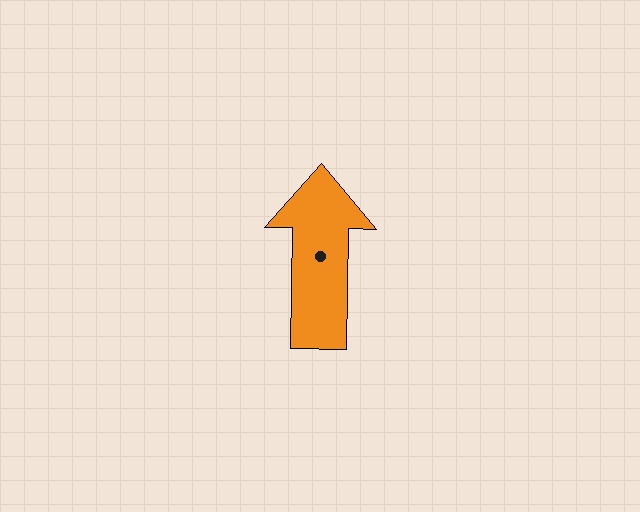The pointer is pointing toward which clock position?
Roughly 12 o'clock.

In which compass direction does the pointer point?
North.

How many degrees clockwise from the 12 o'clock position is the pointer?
Approximately 1 degrees.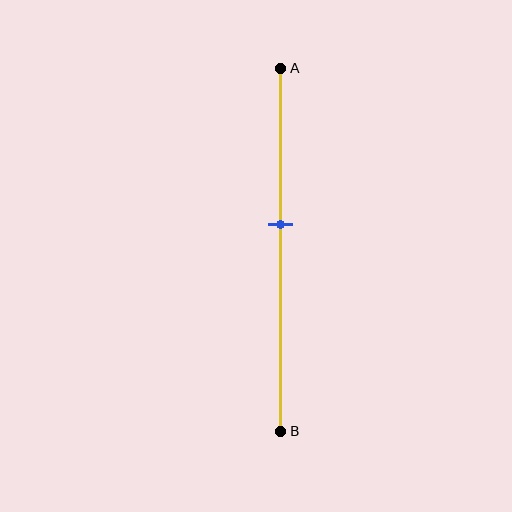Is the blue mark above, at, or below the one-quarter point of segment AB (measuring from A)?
The blue mark is below the one-quarter point of segment AB.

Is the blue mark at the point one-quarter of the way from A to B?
No, the mark is at about 45% from A, not at the 25% one-quarter point.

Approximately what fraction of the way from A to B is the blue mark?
The blue mark is approximately 45% of the way from A to B.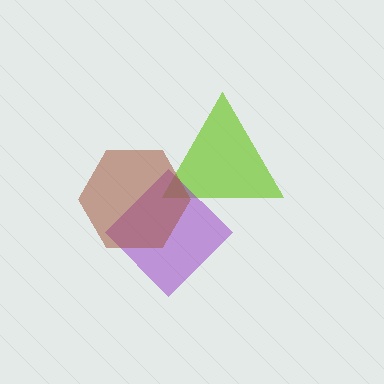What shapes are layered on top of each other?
The layered shapes are: a lime triangle, a purple diamond, a brown hexagon.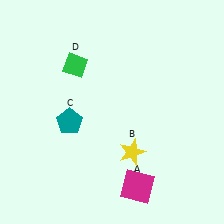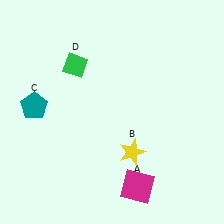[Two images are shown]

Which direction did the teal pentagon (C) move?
The teal pentagon (C) moved left.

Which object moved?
The teal pentagon (C) moved left.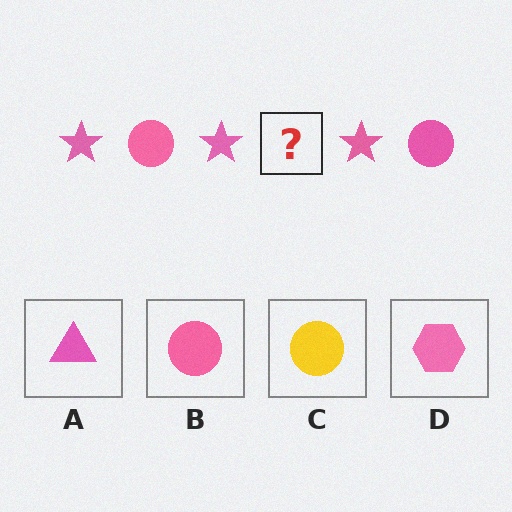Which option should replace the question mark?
Option B.